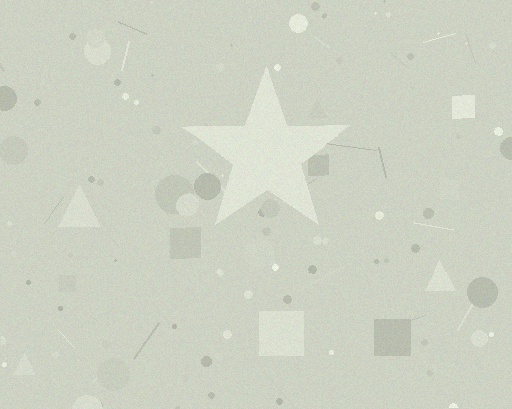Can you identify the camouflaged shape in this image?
The camouflaged shape is a star.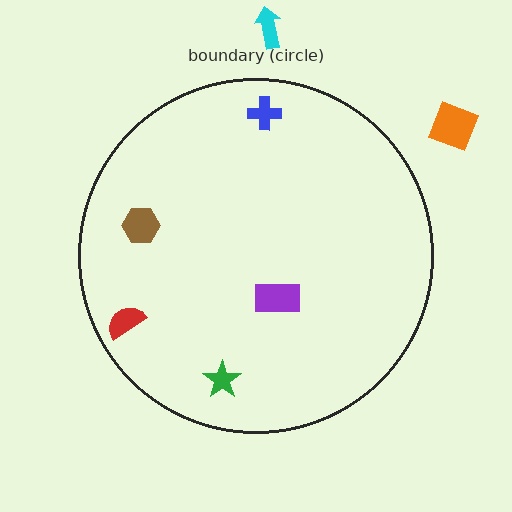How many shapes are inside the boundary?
5 inside, 2 outside.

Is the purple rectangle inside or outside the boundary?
Inside.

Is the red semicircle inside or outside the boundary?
Inside.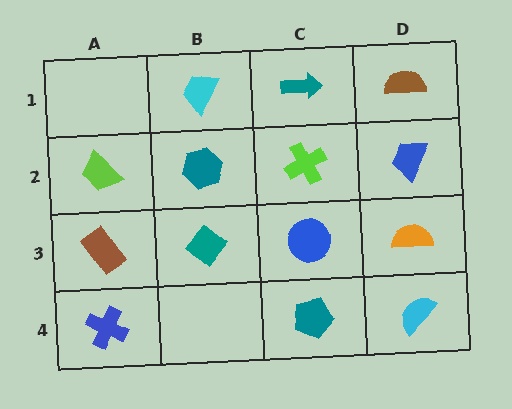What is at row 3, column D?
An orange semicircle.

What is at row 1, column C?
A teal arrow.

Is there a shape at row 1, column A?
No, that cell is empty.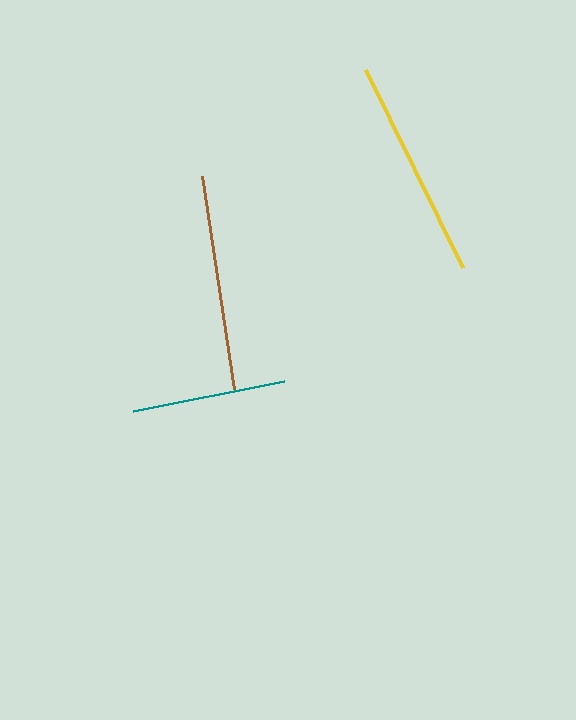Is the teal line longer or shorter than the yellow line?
The yellow line is longer than the teal line.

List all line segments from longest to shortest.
From longest to shortest: yellow, brown, teal.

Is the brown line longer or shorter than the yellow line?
The yellow line is longer than the brown line.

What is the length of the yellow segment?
The yellow segment is approximately 221 pixels long.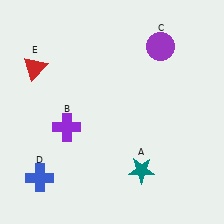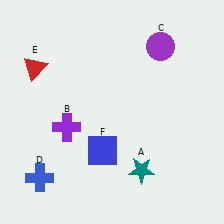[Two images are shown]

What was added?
A blue square (F) was added in Image 2.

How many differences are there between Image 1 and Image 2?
There is 1 difference between the two images.